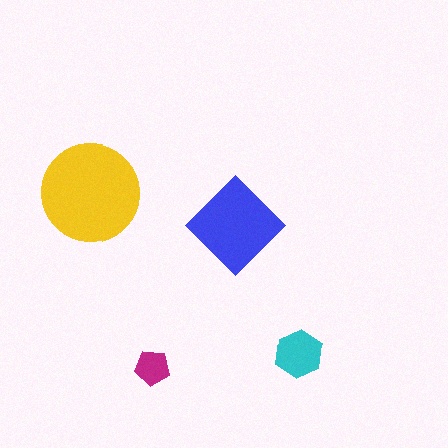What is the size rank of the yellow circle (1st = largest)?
1st.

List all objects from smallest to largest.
The magenta pentagon, the cyan hexagon, the blue diamond, the yellow circle.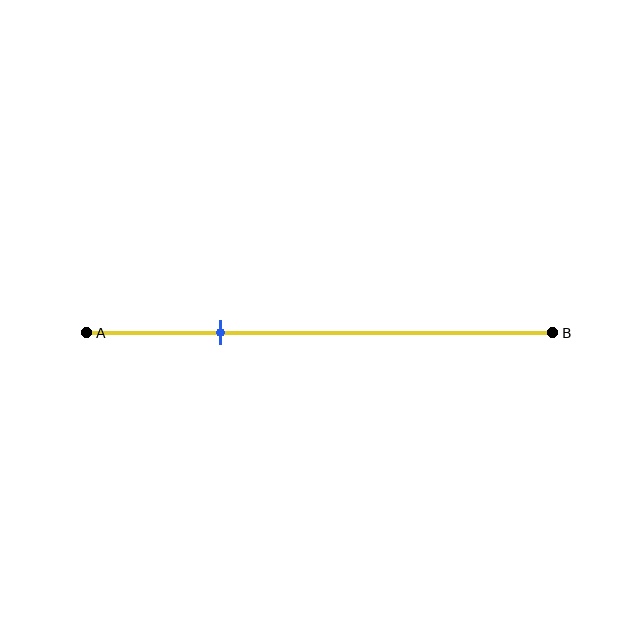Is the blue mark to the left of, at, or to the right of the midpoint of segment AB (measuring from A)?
The blue mark is to the left of the midpoint of segment AB.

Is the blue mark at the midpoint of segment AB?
No, the mark is at about 30% from A, not at the 50% midpoint.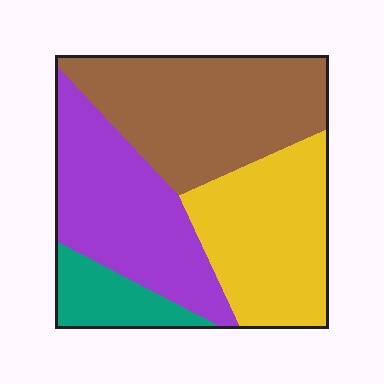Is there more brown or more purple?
Brown.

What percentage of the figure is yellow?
Yellow takes up about one quarter (1/4) of the figure.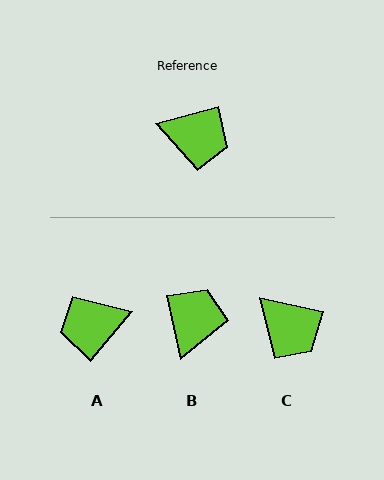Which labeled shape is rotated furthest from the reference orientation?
A, about 145 degrees away.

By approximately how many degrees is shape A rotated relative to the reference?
Approximately 145 degrees clockwise.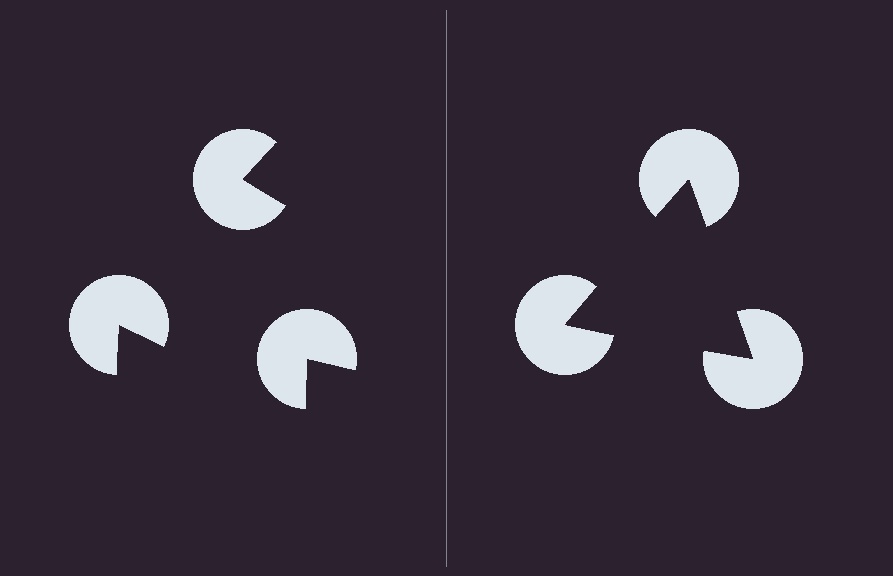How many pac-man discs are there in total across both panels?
6 — 3 on each side.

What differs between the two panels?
The pac-man discs are positioned identically on both sides; only the wedge orientations differ. On the right they align to a triangle; on the left they are misaligned.